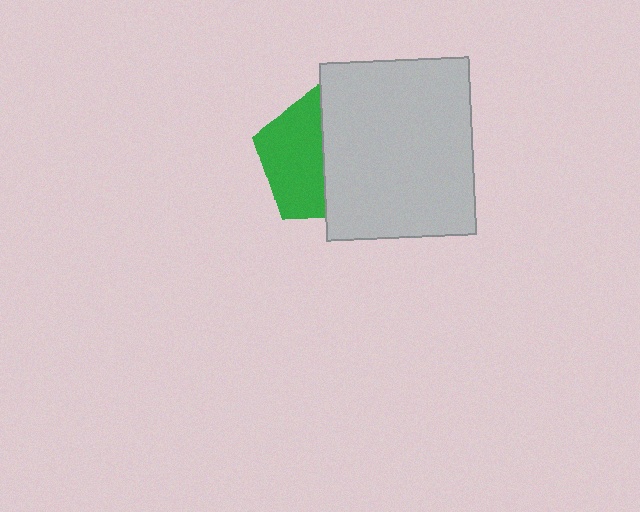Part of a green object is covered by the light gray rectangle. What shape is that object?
It is a pentagon.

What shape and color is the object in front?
The object in front is a light gray rectangle.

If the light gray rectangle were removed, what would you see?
You would see the complete green pentagon.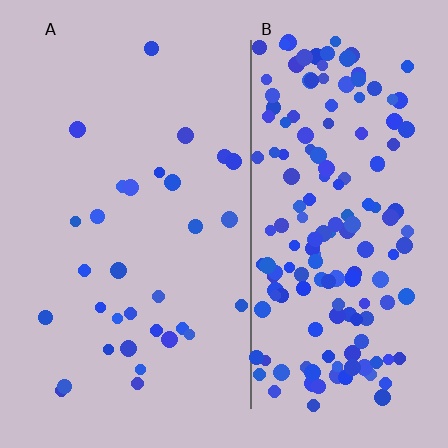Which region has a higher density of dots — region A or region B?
B (the right).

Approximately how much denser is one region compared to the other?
Approximately 5.3× — region B over region A.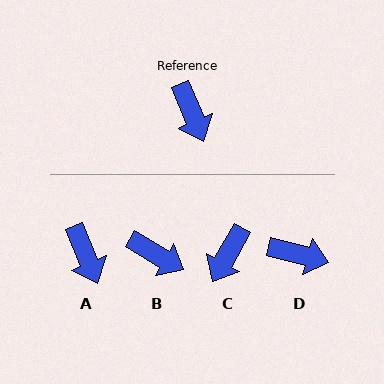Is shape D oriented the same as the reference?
No, it is off by about 53 degrees.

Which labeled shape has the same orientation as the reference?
A.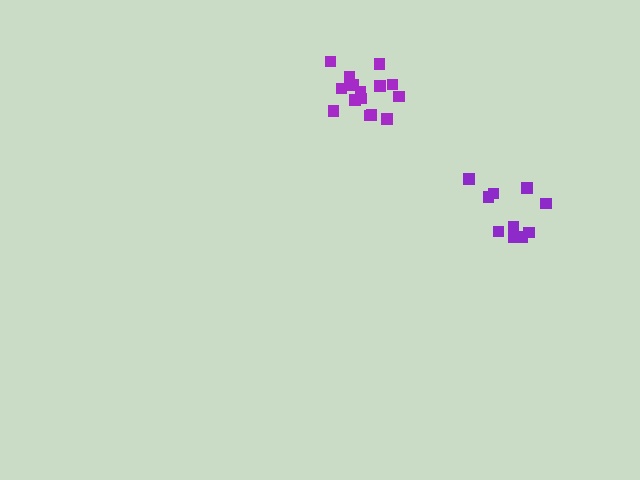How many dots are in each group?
Group 1: 10 dots, Group 2: 15 dots (25 total).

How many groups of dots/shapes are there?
There are 2 groups.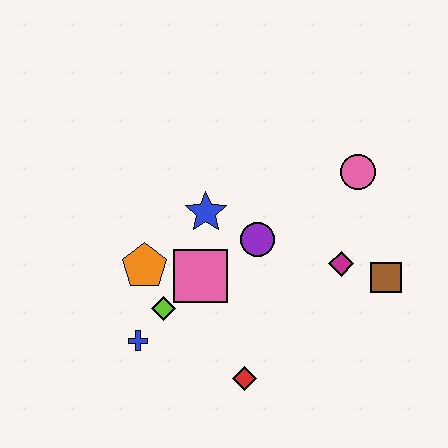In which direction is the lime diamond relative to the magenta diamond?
The lime diamond is to the left of the magenta diamond.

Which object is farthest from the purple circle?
The blue cross is farthest from the purple circle.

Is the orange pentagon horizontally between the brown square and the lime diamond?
No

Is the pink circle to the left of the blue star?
No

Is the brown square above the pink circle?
No